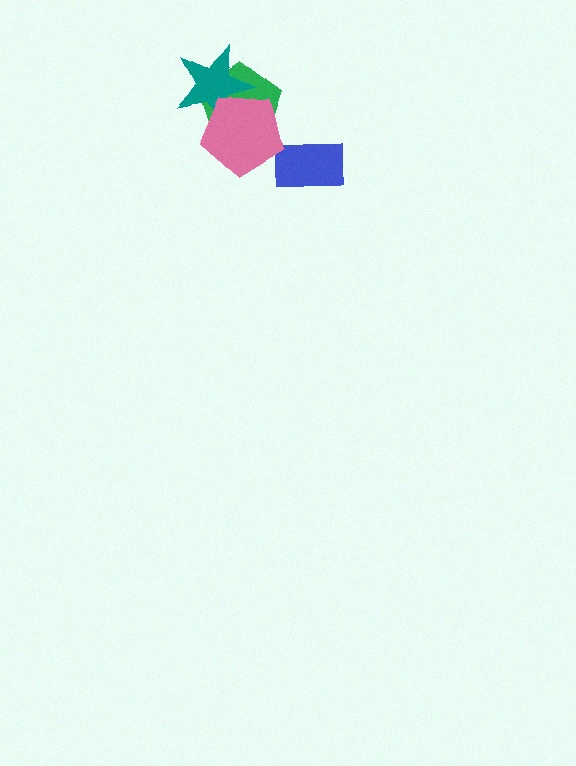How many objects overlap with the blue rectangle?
0 objects overlap with the blue rectangle.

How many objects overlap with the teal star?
2 objects overlap with the teal star.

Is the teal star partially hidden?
Yes, it is partially covered by another shape.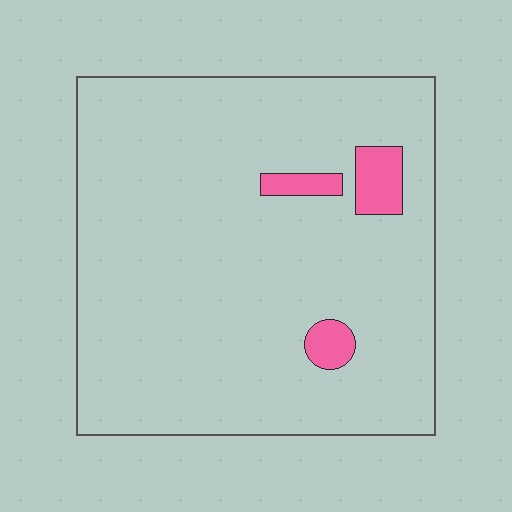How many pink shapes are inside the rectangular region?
3.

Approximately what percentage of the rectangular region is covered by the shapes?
Approximately 5%.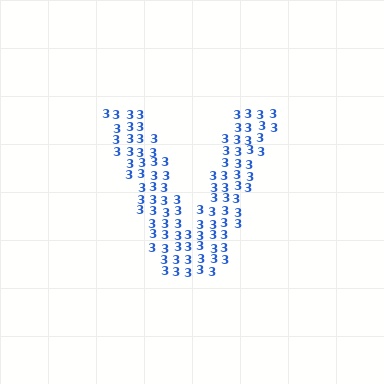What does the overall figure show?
The overall figure shows the letter V.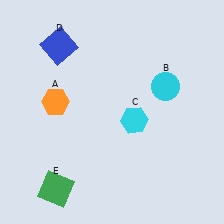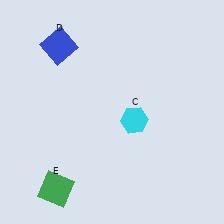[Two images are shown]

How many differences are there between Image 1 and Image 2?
There are 2 differences between the two images.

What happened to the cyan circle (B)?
The cyan circle (B) was removed in Image 2. It was in the top-right area of Image 1.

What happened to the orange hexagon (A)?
The orange hexagon (A) was removed in Image 2. It was in the top-left area of Image 1.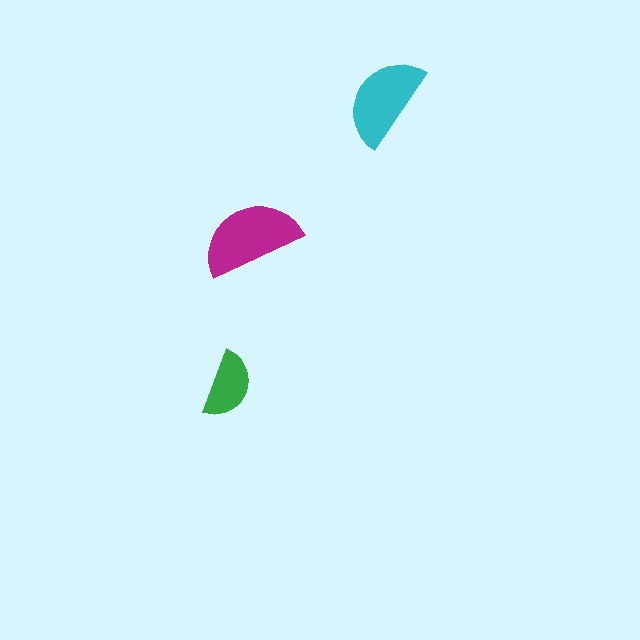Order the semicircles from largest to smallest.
the magenta one, the cyan one, the green one.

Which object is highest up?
The cyan semicircle is topmost.